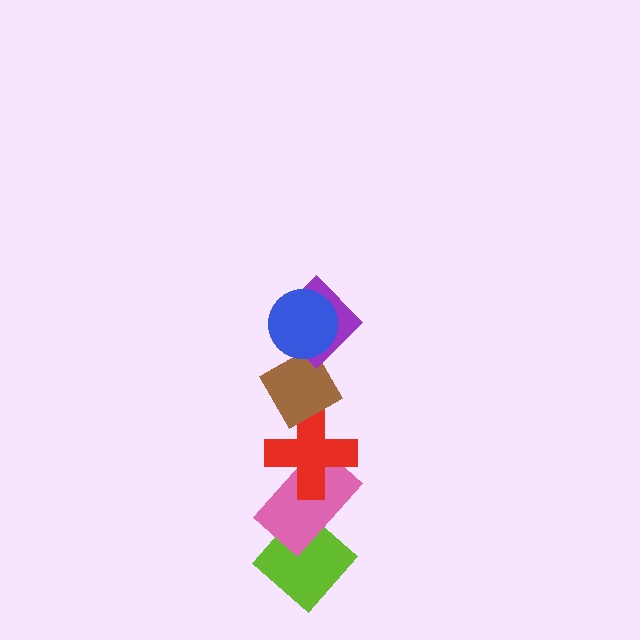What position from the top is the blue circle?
The blue circle is 1st from the top.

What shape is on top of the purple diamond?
The blue circle is on top of the purple diamond.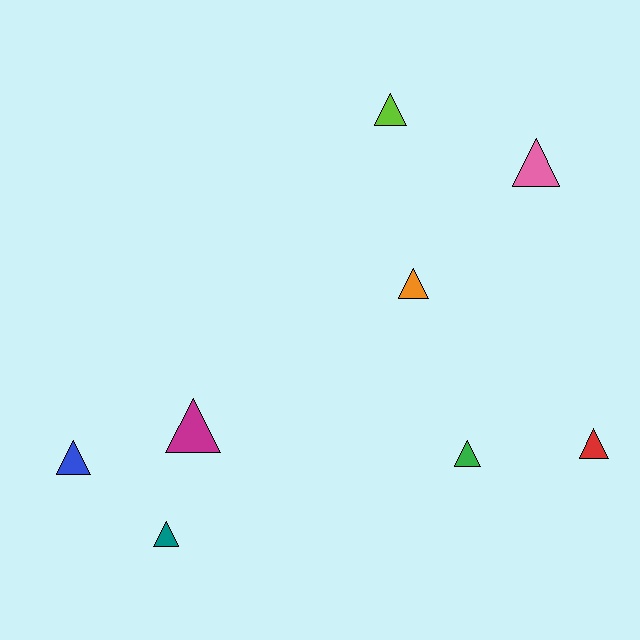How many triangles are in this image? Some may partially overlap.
There are 8 triangles.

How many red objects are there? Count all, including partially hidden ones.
There is 1 red object.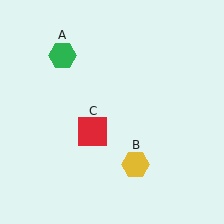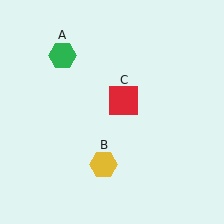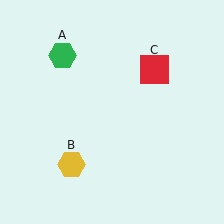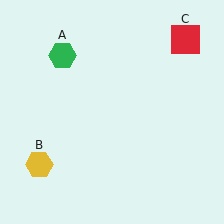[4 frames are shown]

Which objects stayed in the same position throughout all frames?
Green hexagon (object A) remained stationary.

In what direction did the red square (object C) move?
The red square (object C) moved up and to the right.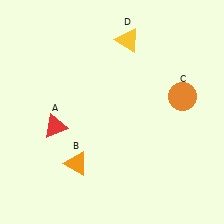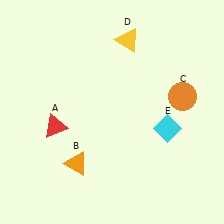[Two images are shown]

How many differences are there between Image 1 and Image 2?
There is 1 difference between the two images.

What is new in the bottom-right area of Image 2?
A cyan diamond (E) was added in the bottom-right area of Image 2.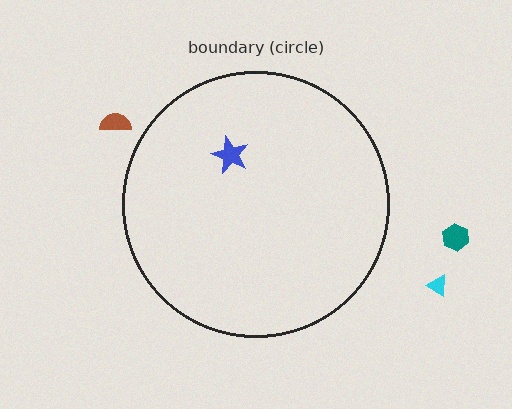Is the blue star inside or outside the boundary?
Inside.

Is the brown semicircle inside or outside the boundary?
Outside.